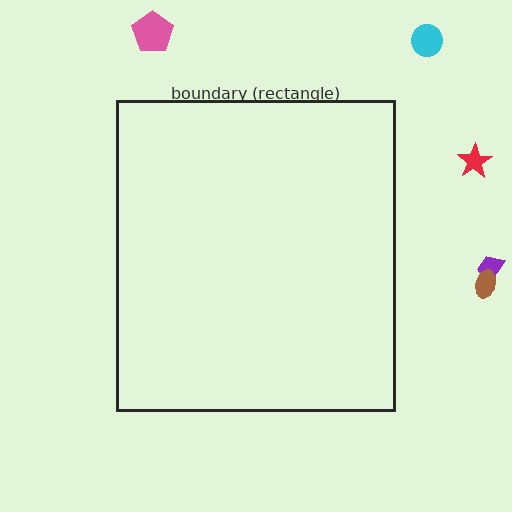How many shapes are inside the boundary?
0 inside, 5 outside.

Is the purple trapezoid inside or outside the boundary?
Outside.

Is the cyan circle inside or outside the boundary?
Outside.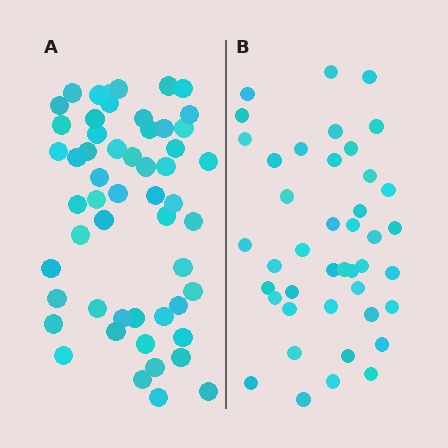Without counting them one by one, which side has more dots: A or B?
Region A (the left region) has more dots.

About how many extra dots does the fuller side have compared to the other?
Region A has roughly 12 or so more dots than region B.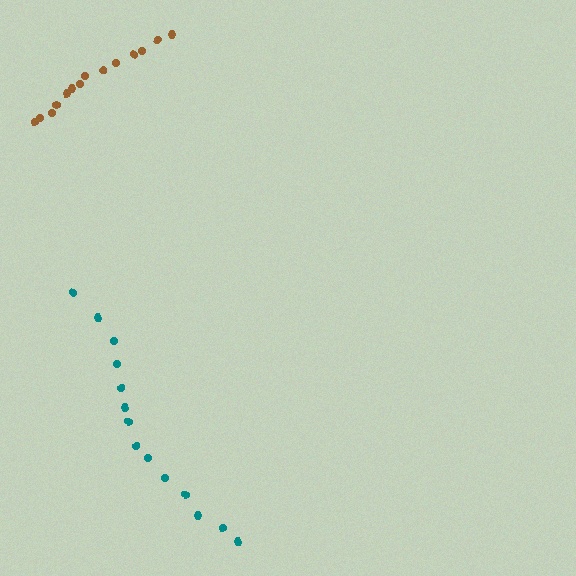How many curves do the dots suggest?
There are 2 distinct paths.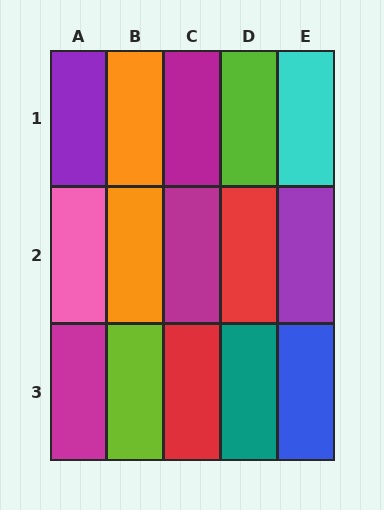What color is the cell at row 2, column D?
Red.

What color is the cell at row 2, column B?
Orange.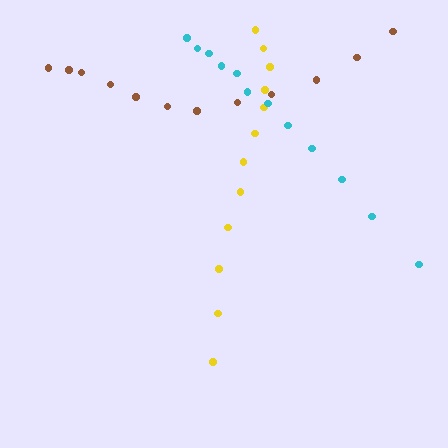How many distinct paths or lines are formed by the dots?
There are 3 distinct paths.